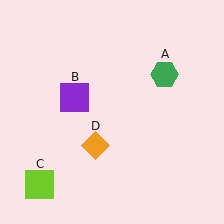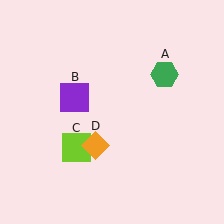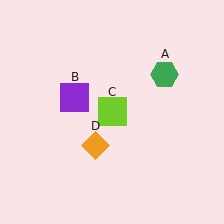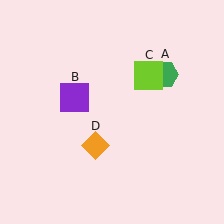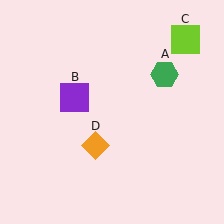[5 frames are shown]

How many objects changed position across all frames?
1 object changed position: lime square (object C).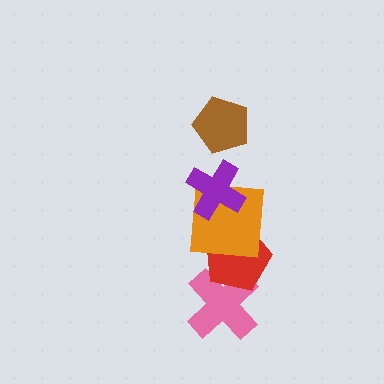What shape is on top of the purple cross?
The brown pentagon is on top of the purple cross.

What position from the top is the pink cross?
The pink cross is 5th from the top.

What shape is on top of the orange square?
The purple cross is on top of the orange square.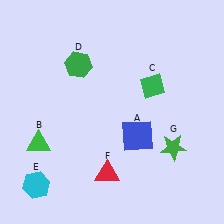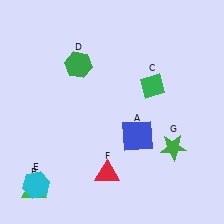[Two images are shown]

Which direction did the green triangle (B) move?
The green triangle (B) moved down.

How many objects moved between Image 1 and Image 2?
1 object moved between the two images.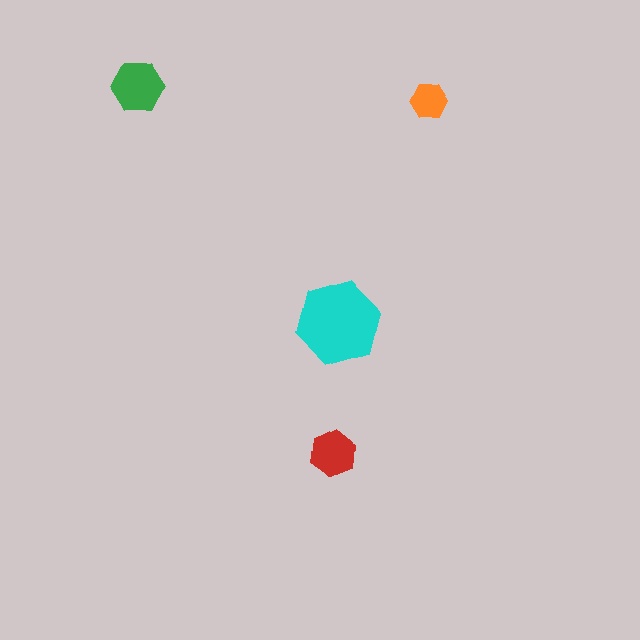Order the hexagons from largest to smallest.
the cyan one, the green one, the red one, the orange one.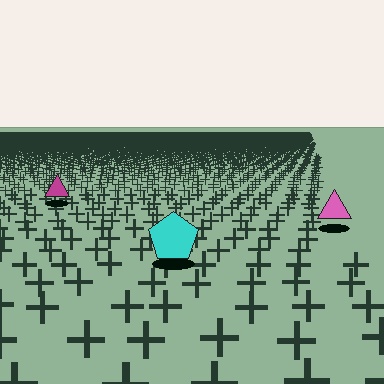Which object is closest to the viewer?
The cyan pentagon is closest. The texture marks near it are larger and more spread out.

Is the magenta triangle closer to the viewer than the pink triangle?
No. The pink triangle is closer — you can tell from the texture gradient: the ground texture is coarser near it.